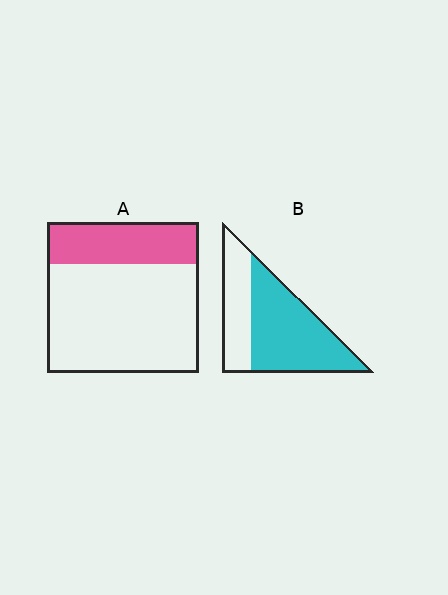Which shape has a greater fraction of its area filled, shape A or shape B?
Shape B.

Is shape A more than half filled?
No.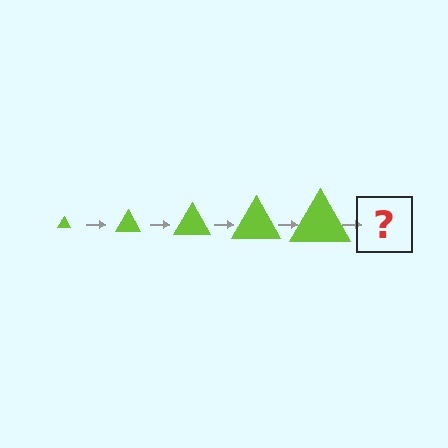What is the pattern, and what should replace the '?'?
The pattern is that the triangle gets progressively larger each step. The '?' should be a lime triangle, larger than the previous one.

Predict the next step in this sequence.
The next step is a lime triangle, larger than the previous one.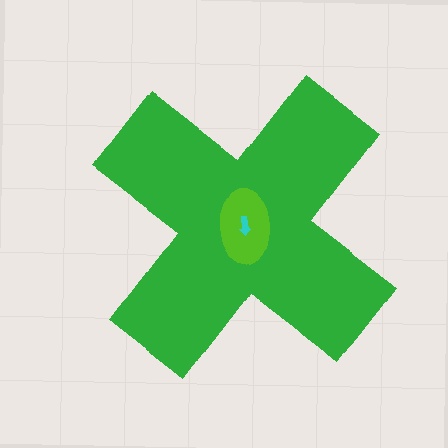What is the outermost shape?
The green cross.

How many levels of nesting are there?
3.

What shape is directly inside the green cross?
The lime ellipse.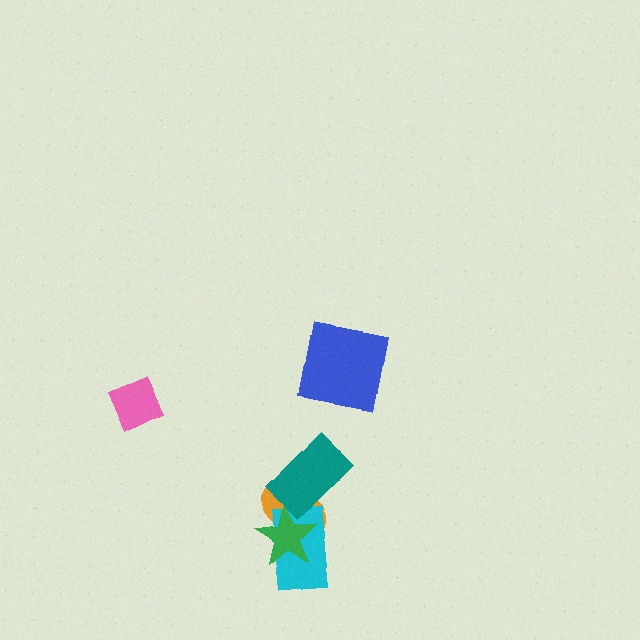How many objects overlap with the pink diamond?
0 objects overlap with the pink diamond.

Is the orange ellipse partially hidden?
Yes, it is partially covered by another shape.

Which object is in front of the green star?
The teal rectangle is in front of the green star.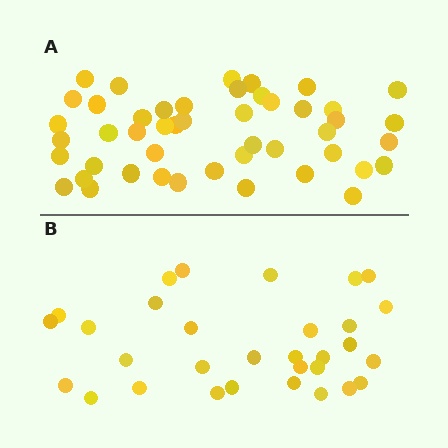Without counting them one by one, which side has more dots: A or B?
Region A (the top region) has more dots.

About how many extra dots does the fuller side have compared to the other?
Region A has approximately 15 more dots than region B.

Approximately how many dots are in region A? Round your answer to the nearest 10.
About 50 dots. (The exact count is 47, which rounds to 50.)